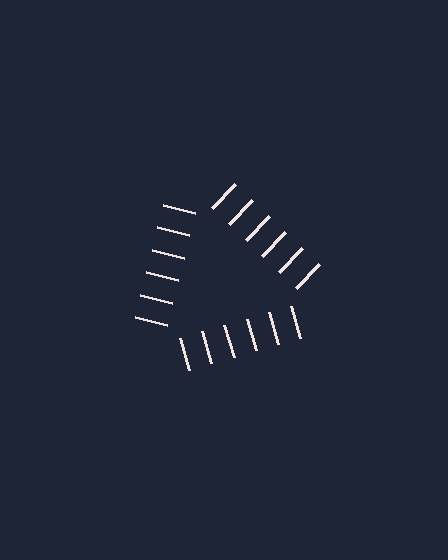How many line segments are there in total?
18 — 6 along each of the 3 edges.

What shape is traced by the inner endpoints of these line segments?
An illusory triangle — the line segments terminate on its edges but no continuous stroke is drawn.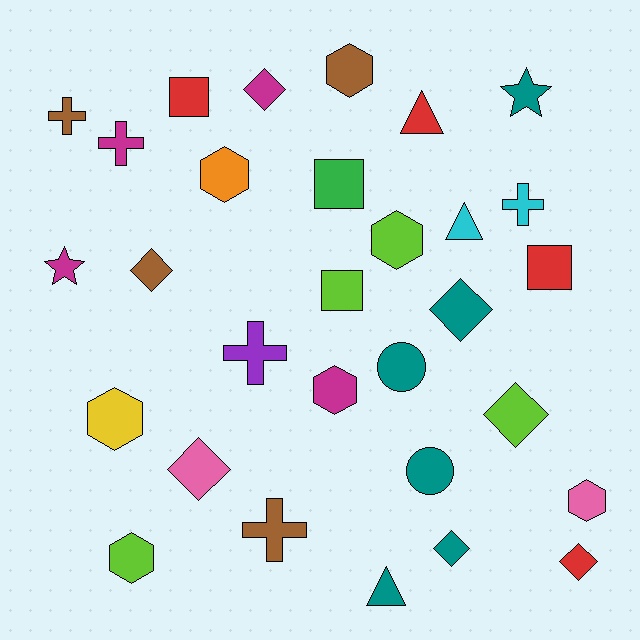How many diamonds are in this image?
There are 7 diamonds.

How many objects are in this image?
There are 30 objects.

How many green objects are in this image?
There is 1 green object.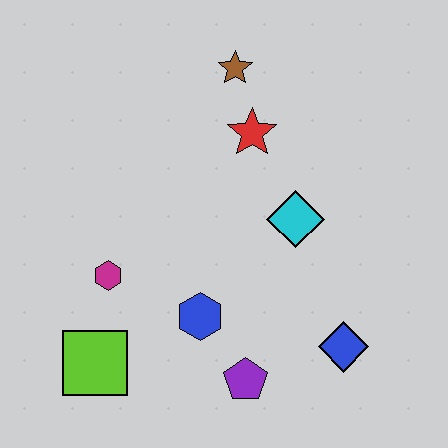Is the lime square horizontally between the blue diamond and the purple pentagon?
No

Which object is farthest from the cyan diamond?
The lime square is farthest from the cyan diamond.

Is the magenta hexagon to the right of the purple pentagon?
No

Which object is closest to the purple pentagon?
The blue hexagon is closest to the purple pentagon.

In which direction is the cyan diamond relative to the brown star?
The cyan diamond is below the brown star.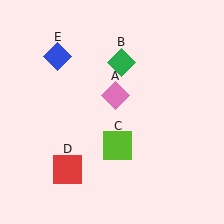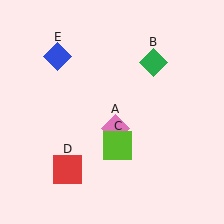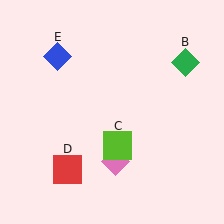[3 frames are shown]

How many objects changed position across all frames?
2 objects changed position: pink diamond (object A), green diamond (object B).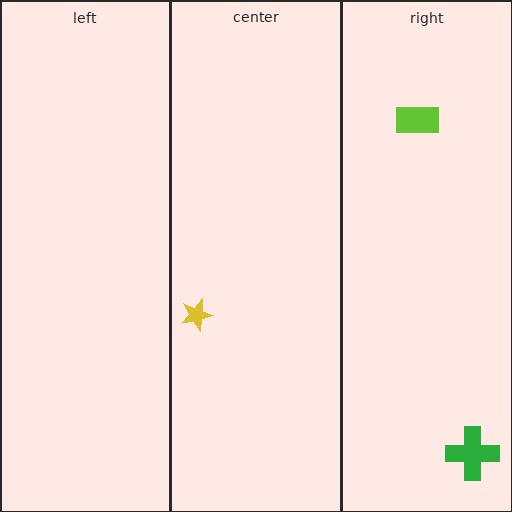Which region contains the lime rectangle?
The right region.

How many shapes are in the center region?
1.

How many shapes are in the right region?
2.